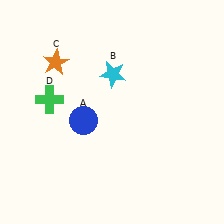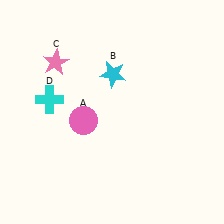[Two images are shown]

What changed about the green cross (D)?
In Image 1, D is green. In Image 2, it changed to cyan.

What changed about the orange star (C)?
In Image 1, C is orange. In Image 2, it changed to pink.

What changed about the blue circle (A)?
In Image 1, A is blue. In Image 2, it changed to pink.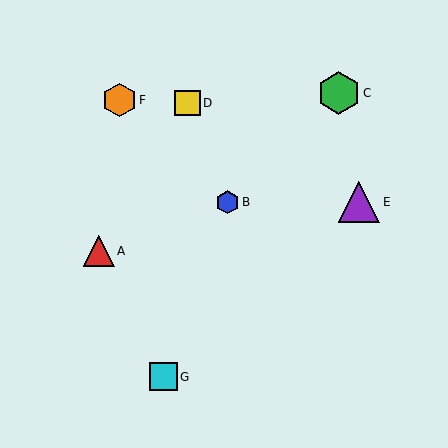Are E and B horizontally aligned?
Yes, both are at y≈202.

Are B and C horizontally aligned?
No, B is at y≈202 and C is at y≈93.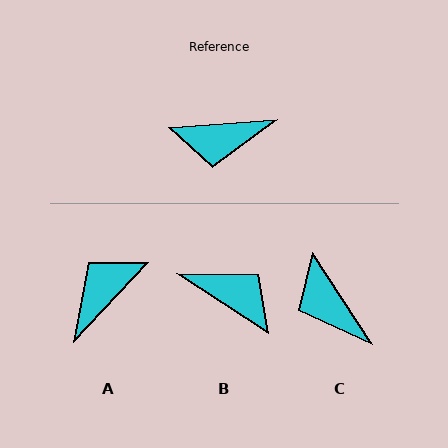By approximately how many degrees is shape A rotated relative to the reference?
Approximately 138 degrees clockwise.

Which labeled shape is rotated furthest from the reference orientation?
B, about 143 degrees away.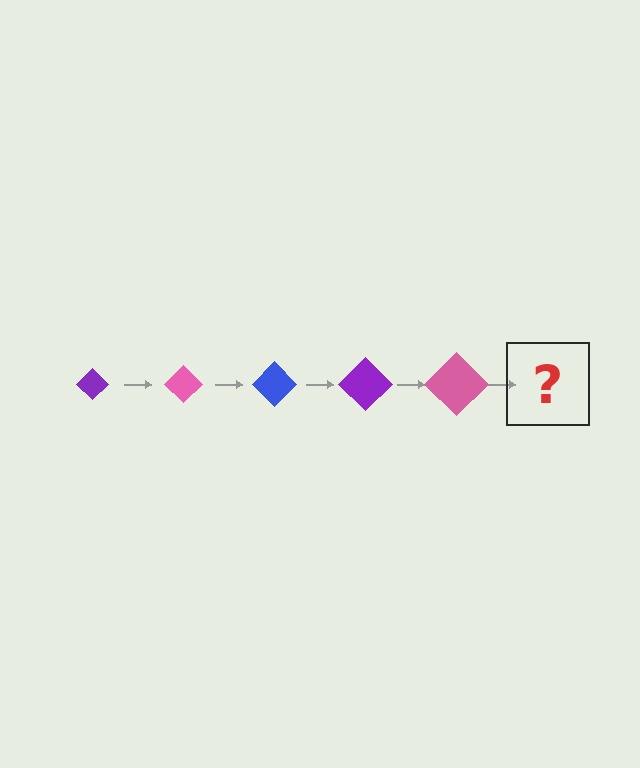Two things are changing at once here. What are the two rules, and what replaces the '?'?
The two rules are that the diamond grows larger each step and the color cycles through purple, pink, and blue. The '?' should be a blue diamond, larger than the previous one.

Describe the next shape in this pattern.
It should be a blue diamond, larger than the previous one.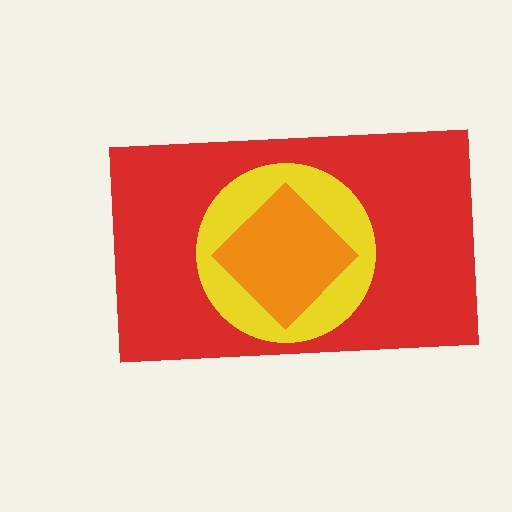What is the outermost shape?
The red rectangle.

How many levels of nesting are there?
3.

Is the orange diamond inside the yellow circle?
Yes.